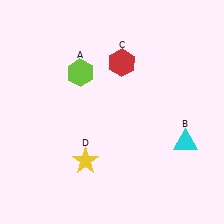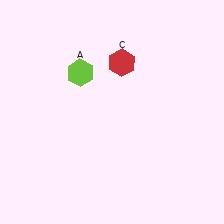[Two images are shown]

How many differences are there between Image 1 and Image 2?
There are 2 differences between the two images.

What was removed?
The cyan triangle (B), the yellow star (D) were removed in Image 2.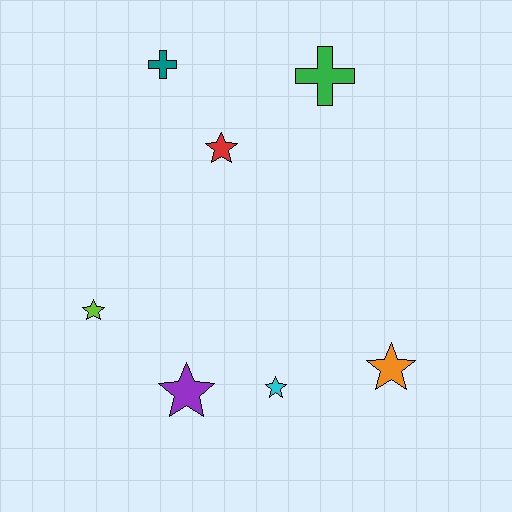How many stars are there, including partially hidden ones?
There are 5 stars.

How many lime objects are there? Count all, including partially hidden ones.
There is 1 lime object.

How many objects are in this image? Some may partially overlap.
There are 7 objects.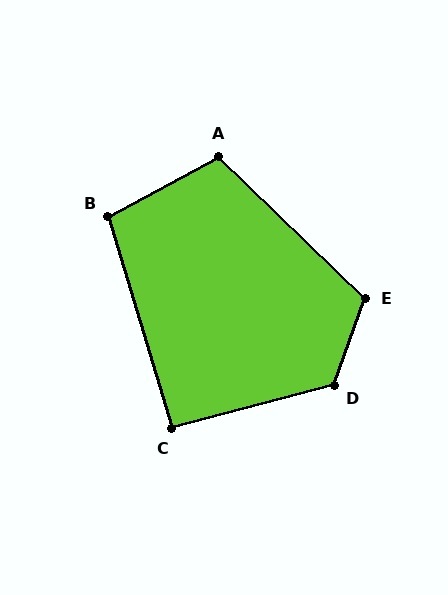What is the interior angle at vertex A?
Approximately 107 degrees (obtuse).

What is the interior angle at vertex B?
Approximately 102 degrees (obtuse).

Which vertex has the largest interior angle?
D, at approximately 124 degrees.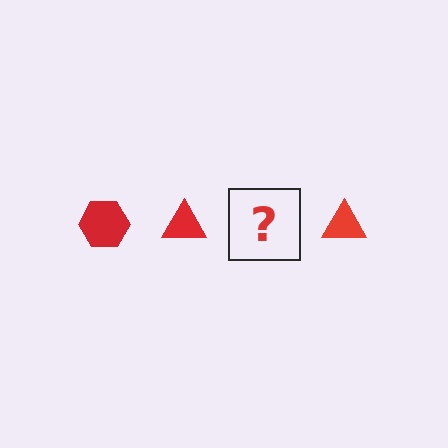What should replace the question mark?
The question mark should be replaced with a red hexagon.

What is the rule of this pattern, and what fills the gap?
The rule is that the pattern cycles through hexagon, triangle shapes in red. The gap should be filled with a red hexagon.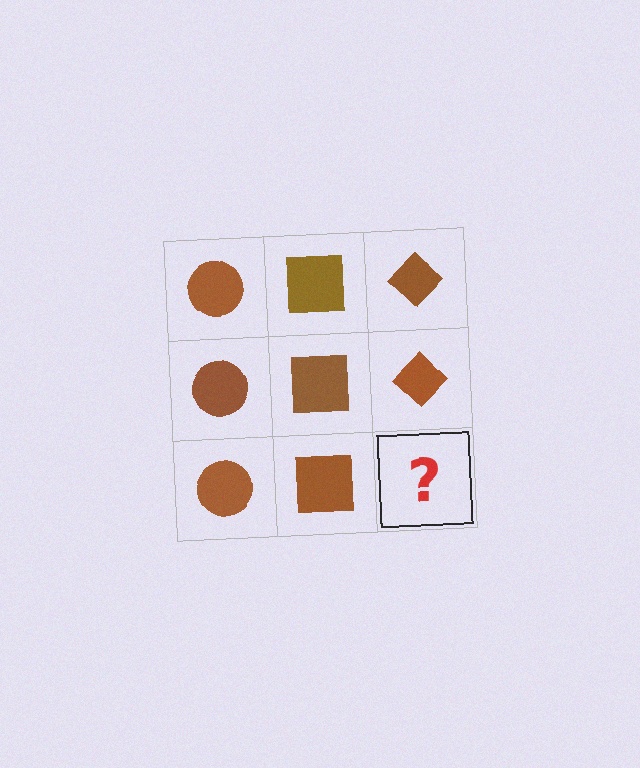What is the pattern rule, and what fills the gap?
The rule is that each column has a consistent shape. The gap should be filled with a brown diamond.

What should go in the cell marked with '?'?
The missing cell should contain a brown diamond.